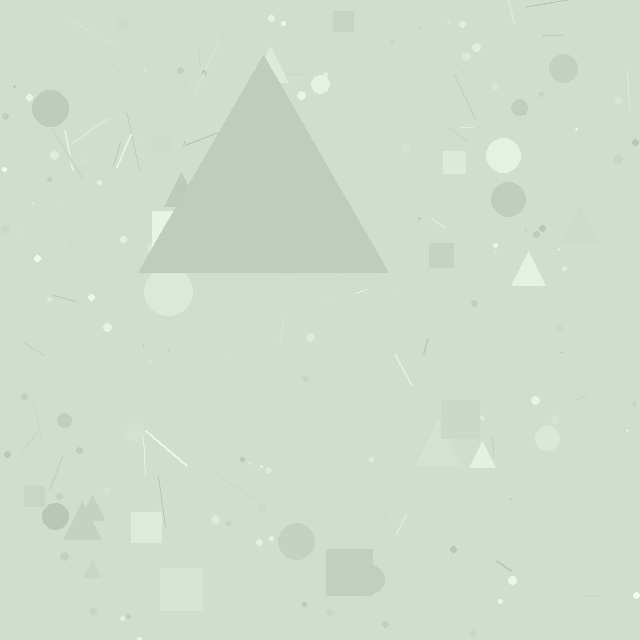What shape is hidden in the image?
A triangle is hidden in the image.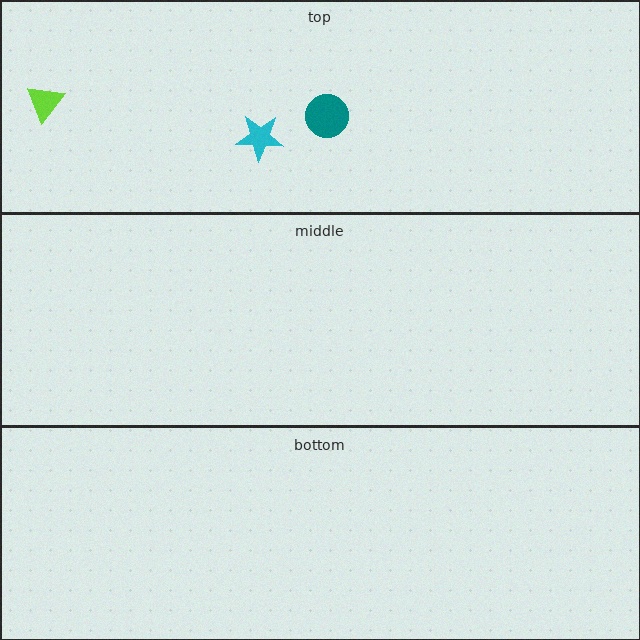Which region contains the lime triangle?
The top region.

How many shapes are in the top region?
3.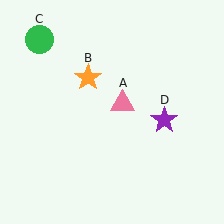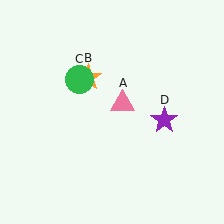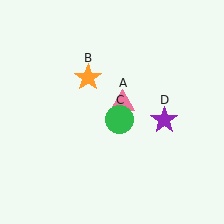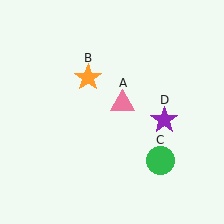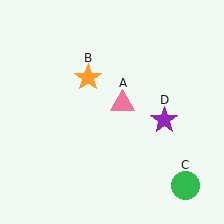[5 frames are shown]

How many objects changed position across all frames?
1 object changed position: green circle (object C).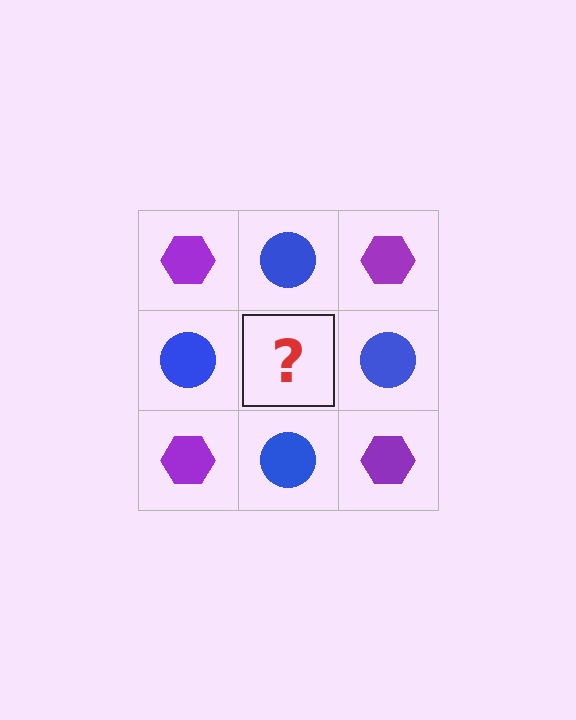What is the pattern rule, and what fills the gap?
The rule is that it alternates purple hexagon and blue circle in a checkerboard pattern. The gap should be filled with a purple hexagon.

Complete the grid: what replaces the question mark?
The question mark should be replaced with a purple hexagon.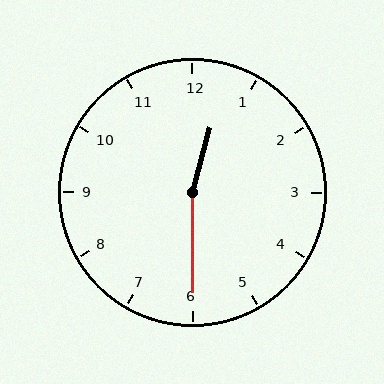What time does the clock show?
12:30.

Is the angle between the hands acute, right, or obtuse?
It is obtuse.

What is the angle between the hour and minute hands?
Approximately 165 degrees.